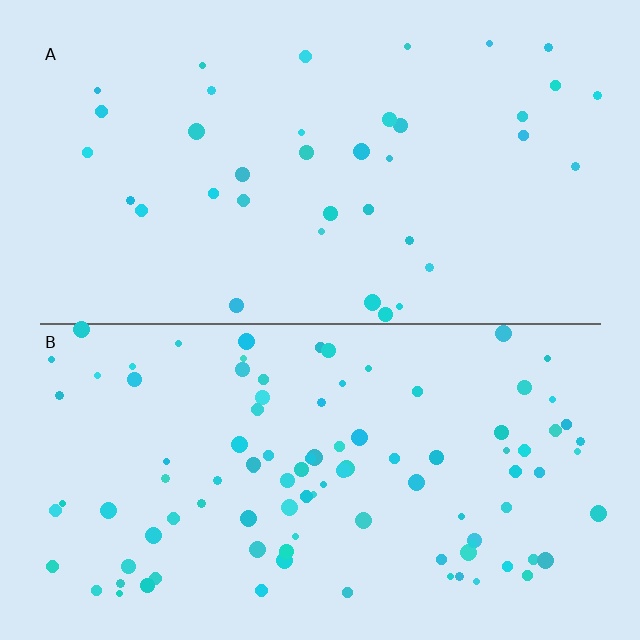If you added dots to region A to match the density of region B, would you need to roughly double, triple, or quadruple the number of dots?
Approximately triple.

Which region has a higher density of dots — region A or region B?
B (the bottom).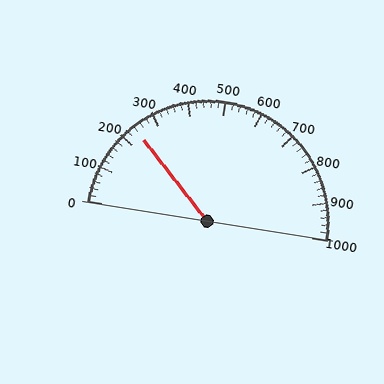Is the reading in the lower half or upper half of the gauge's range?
The reading is in the lower half of the range (0 to 1000).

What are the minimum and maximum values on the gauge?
The gauge ranges from 0 to 1000.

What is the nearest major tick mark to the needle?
The nearest major tick mark is 200.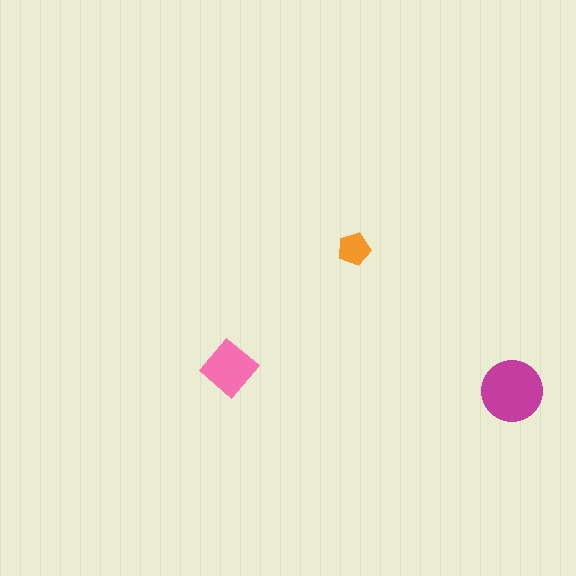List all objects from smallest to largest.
The orange pentagon, the pink diamond, the magenta circle.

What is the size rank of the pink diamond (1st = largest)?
2nd.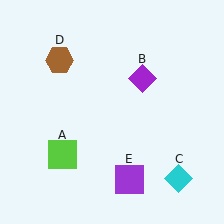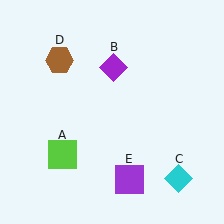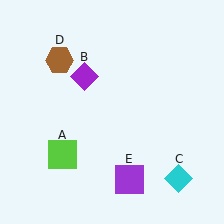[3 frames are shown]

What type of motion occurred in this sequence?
The purple diamond (object B) rotated counterclockwise around the center of the scene.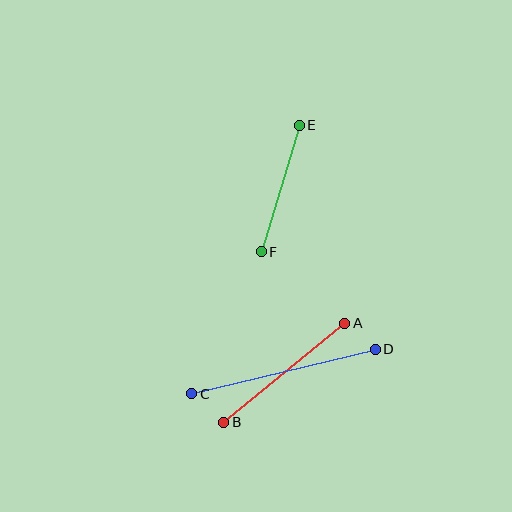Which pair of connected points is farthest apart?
Points C and D are farthest apart.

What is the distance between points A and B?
The distance is approximately 157 pixels.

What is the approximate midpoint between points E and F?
The midpoint is at approximately (280, 189) pixels.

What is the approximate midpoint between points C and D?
The midpoint is at approximately (283, 372) pixels.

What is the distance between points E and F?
The distance is approximately 132 pixels.